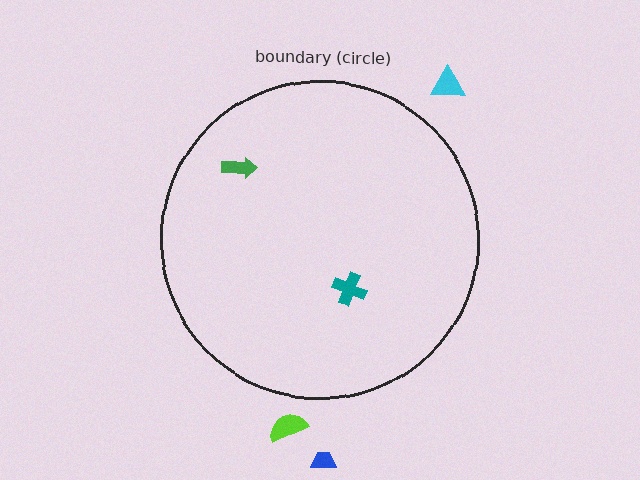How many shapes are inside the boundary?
2 inside, 3 outside.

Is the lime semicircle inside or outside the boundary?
Outside.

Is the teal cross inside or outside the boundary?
Inside.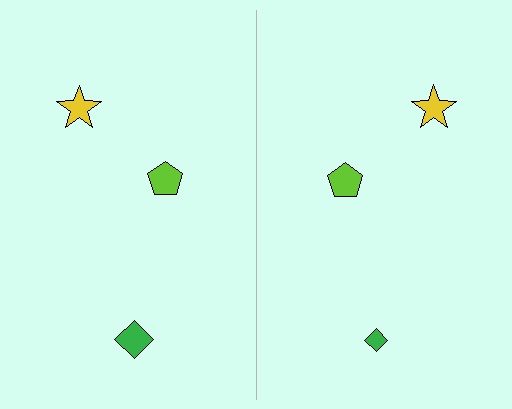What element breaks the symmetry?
The green diamond on the right side has a different size than its mirror counterpart.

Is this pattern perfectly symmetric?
No, the pattern is not perfectly symmetric. The green diamond on the right side has a different size than its mirror counterpart.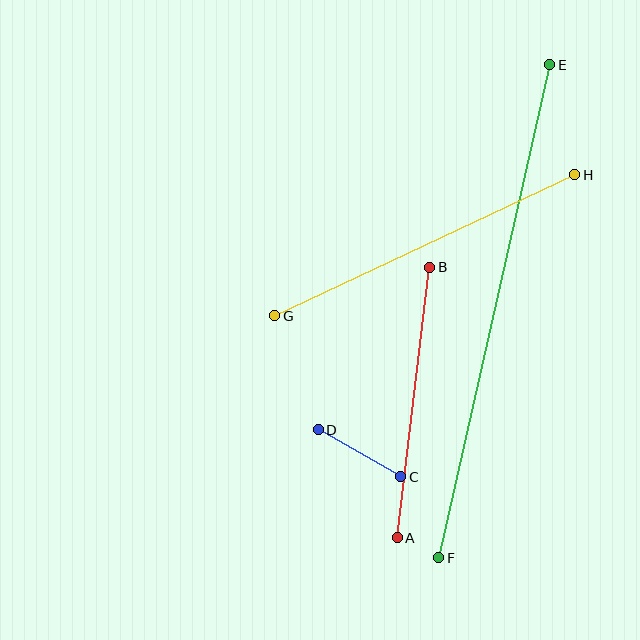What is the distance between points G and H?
The distance is approximately 332 pixels.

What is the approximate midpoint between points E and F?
The midpoint is at approximately (494, 311) pixels.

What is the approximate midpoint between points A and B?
The midpoint is at approximately (413, 403) pixels.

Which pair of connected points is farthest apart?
Points E and F are farthest apart.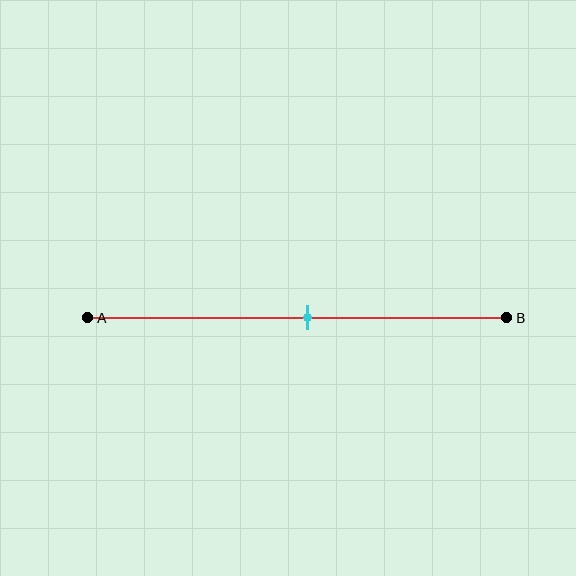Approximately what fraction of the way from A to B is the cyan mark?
The cyan mark is approximately 55% of the way from A to B.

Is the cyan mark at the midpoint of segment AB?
Yes, the mark is approximately at the midpoint.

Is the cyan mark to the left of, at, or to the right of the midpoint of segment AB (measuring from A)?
The cyan mark is approximately at the midpoint of segment AB.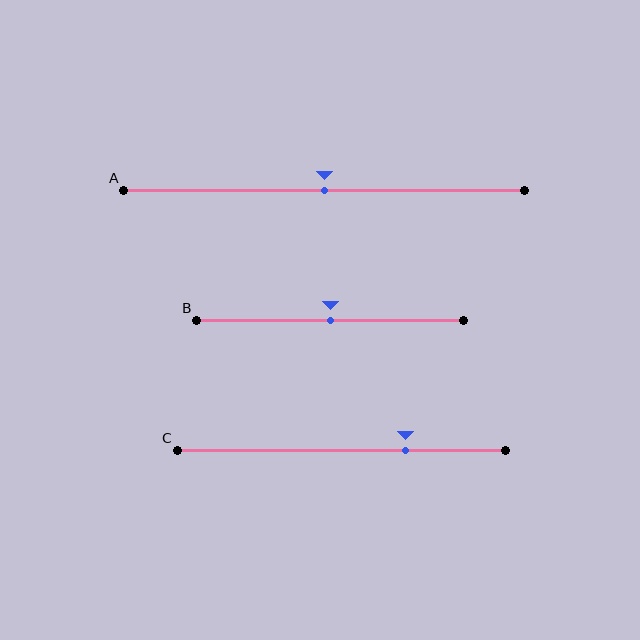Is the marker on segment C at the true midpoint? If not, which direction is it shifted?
No, the marker on segment C is shifted to the right by about 19% of the segment length.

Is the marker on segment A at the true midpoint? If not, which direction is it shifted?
Yes, the marker on segment A is at the true midpoint.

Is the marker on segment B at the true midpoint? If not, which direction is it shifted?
Yes, the marker on segment B is at the true midpoint.